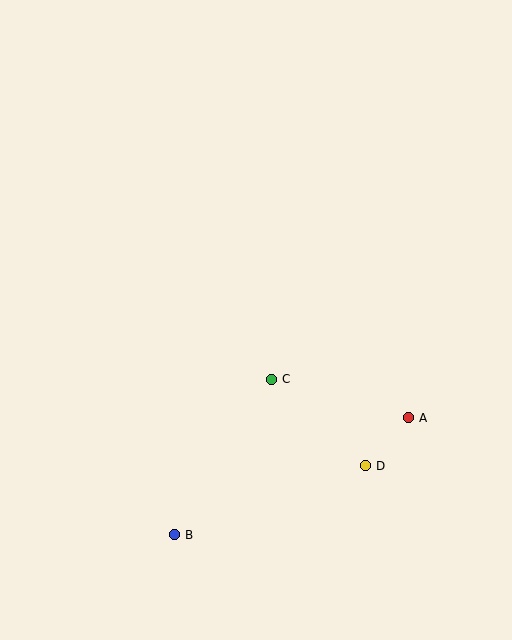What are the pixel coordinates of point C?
Point C is at (272, 379).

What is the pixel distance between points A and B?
The distance between A and B is 262 pixels.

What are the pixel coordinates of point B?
Point B is at (175, 535).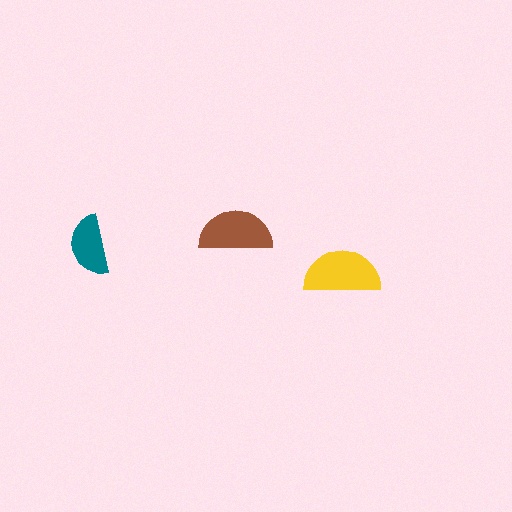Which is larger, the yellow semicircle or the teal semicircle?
The yellow one.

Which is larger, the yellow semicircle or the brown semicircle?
The yellow one.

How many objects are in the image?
There are 3 objects in the image.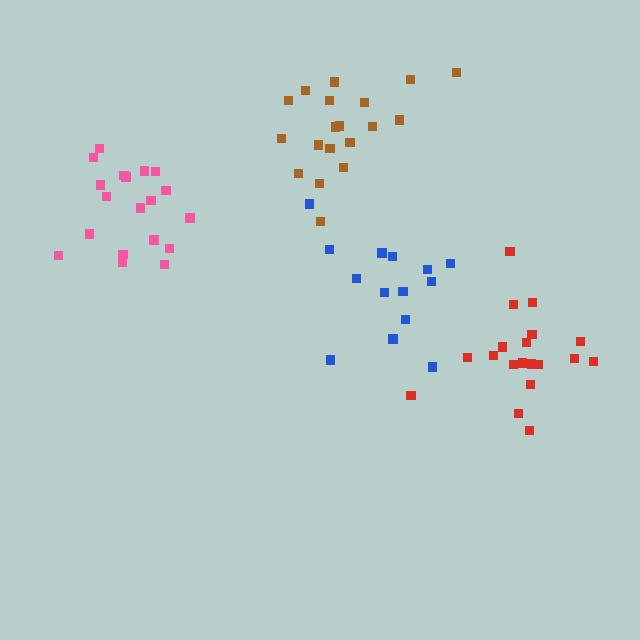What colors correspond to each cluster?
The clusters are colored: red, blue, brown, pink.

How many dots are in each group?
Group 1: 19 dots, Group 2: 14 dots, Group 3: 19 dots, Group 4: 19 dots (71 total).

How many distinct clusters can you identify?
There are 4 distinct clusters.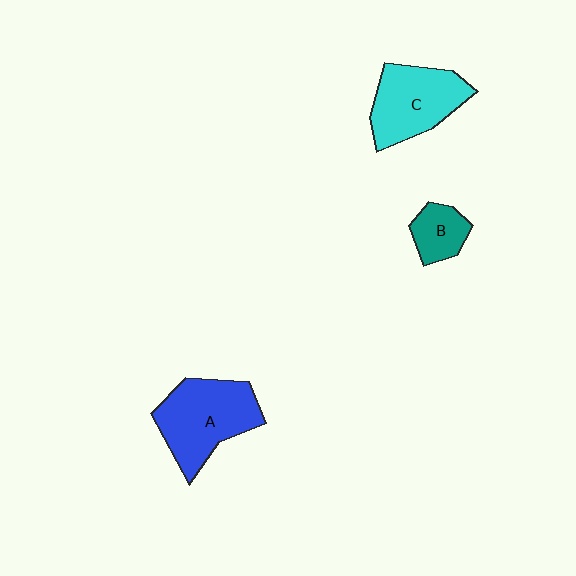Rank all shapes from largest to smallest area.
From largest to smallest: A (blue), C (cyan), B (teal).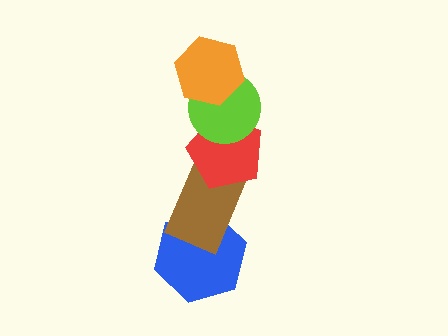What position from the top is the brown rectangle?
The brown rectangle is 4th from the top.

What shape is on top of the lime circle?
The orange hexagon is on top of the lime circle.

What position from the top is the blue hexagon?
The blue hexagon is 5th from the top.